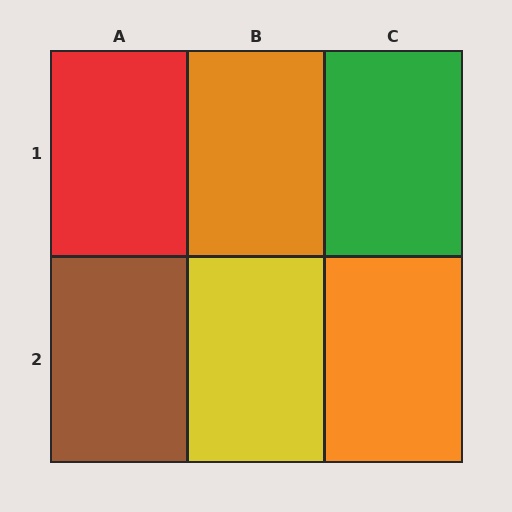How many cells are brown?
1 cell is brown.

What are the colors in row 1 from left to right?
Red, orange, green.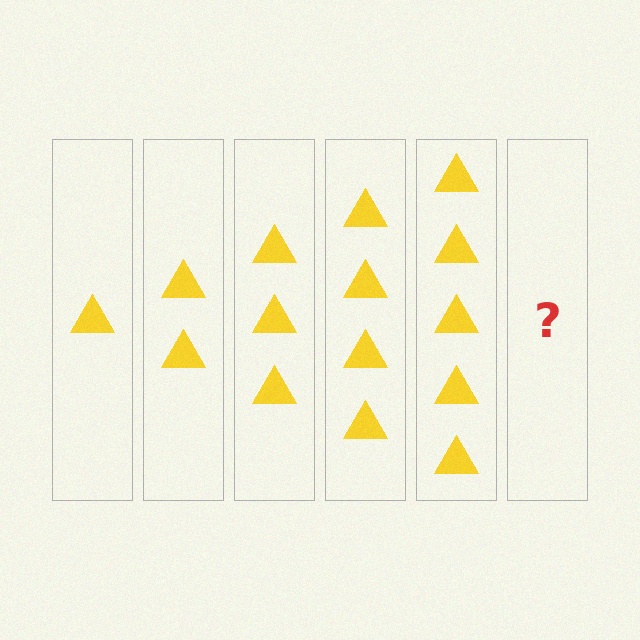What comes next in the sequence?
The next element should be 6 triangles.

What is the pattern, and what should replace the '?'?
The pattern is that each step adds one more triangle. The '?' should be 6 triangles.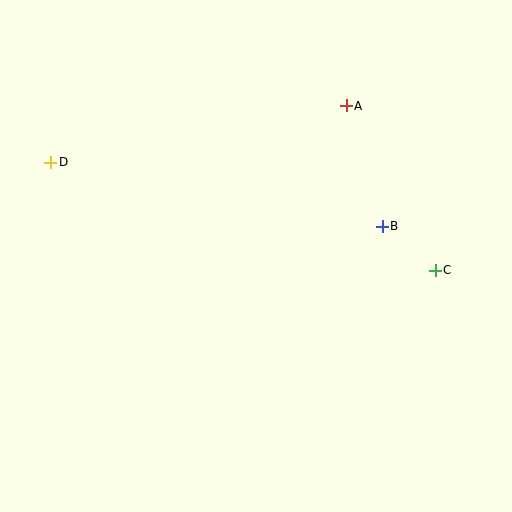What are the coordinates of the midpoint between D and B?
The midpoint between D and B is at (217, 194).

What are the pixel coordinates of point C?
Point C is at (435, 270).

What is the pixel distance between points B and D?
The distance between B and D is 338 pixels.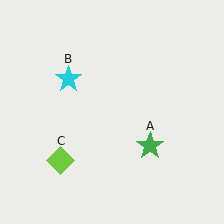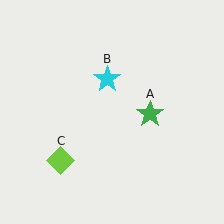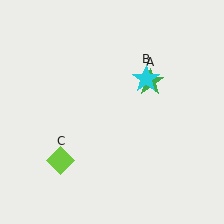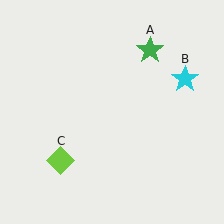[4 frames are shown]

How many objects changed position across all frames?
2 objects changed position: green star (object A), cyan star (object B).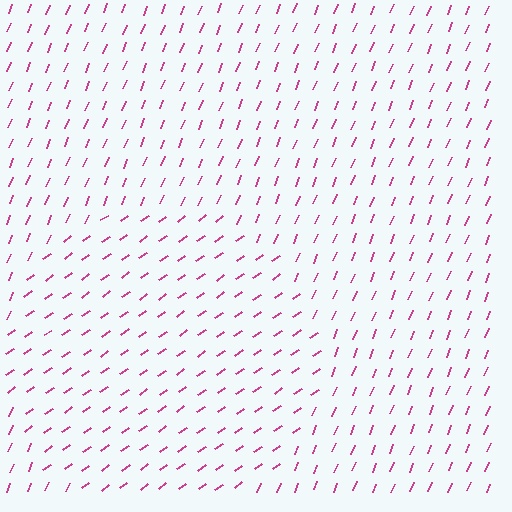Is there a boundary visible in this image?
Yes, there is a texture boundary formed by a change in line orientation.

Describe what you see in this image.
The image is filled with small magenta line segments. A circle region in the image has lines oriented differently from the surrounding lines, creating a visible texture boundary.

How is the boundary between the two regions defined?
The boundary is defined purely by a change in line orientation (approximately 32 degrees difference). All lines are the same color and thickness.